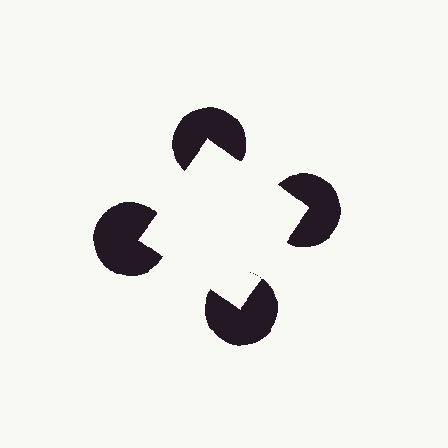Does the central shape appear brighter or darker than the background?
It typically appears slightly brighter than the background, even though no actual brightness change is drawn.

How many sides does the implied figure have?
4 sides.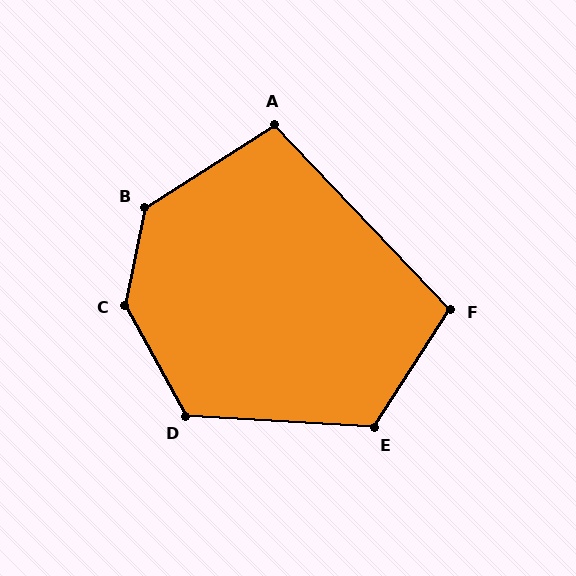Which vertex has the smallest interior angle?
A, at approximately 101 degrees.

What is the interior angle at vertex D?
Approximately 122 degrees (obtuse).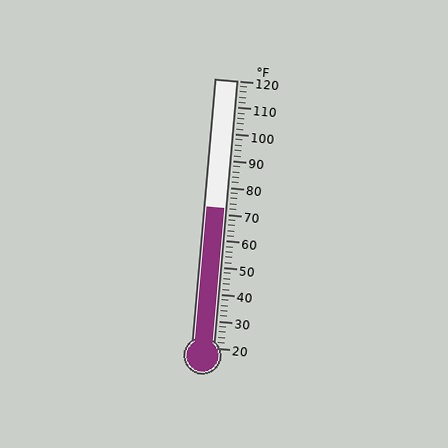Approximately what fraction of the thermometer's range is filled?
The thermometer is filled to approximately 50% of its range.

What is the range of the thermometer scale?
The thermometer scale ranges from 20°F to 120°F.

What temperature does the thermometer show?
The thermometer shows approximately 72°F.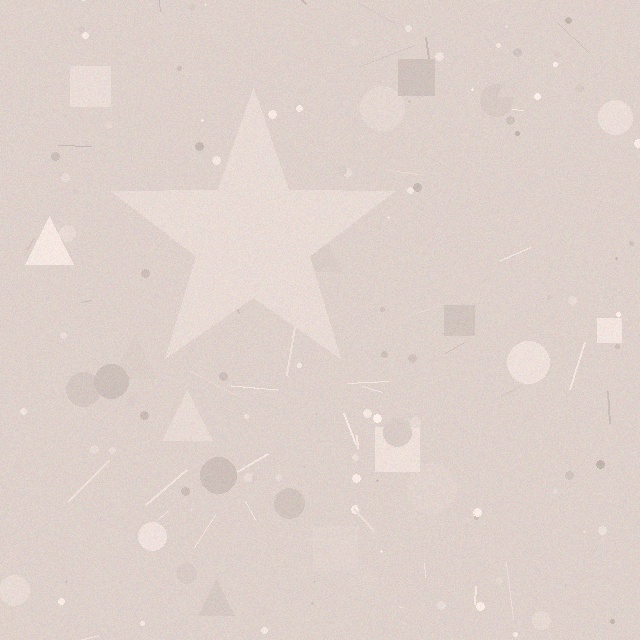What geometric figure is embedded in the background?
A star is embedded in the background.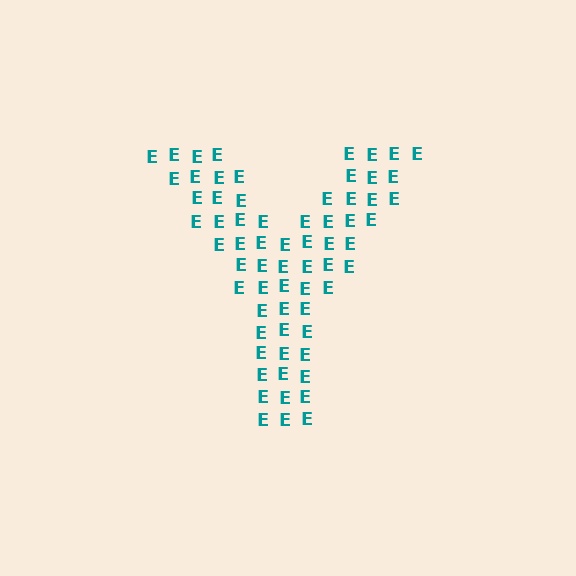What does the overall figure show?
The overall figure shows the letter Y.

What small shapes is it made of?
It is made of small letter E's.